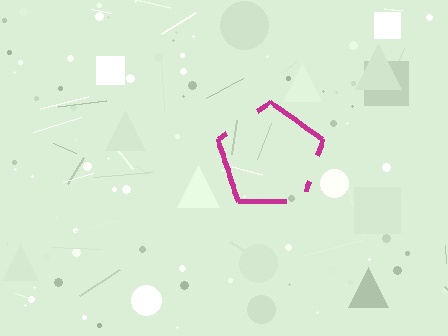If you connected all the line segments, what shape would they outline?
They would outline a pentagon.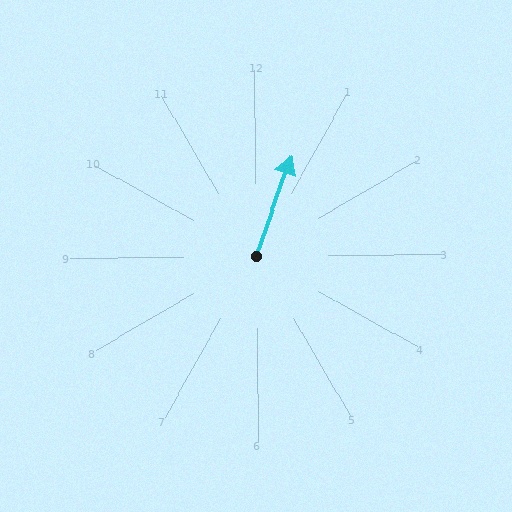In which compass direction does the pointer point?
North.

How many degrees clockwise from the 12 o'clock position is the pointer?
Approximately 20 degrees.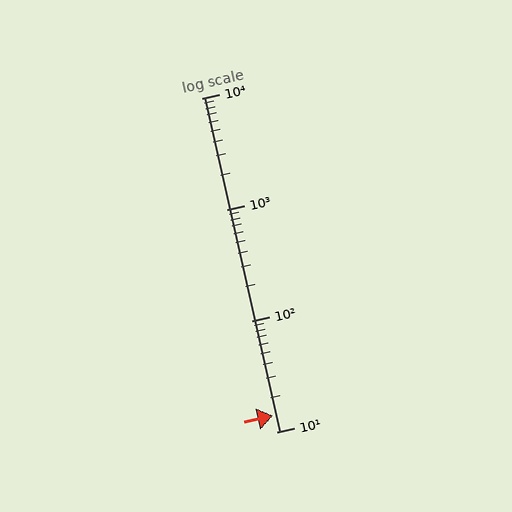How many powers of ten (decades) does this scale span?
The scale spans 3 decades, from 10 to 10000.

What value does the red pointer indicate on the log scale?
The pointer indicates approximately 14.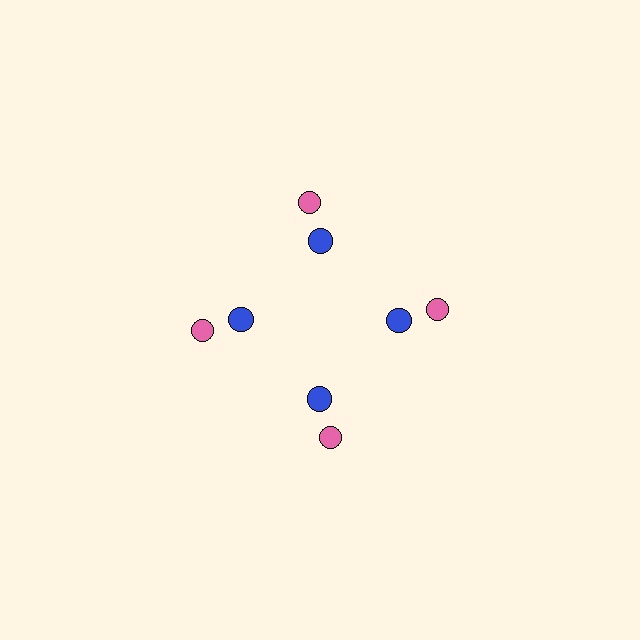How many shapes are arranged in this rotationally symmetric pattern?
There are 8 shapes, arranged in 4 groups of 2.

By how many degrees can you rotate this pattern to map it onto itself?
The pattern maps onto itself every 90 degrees of rotation.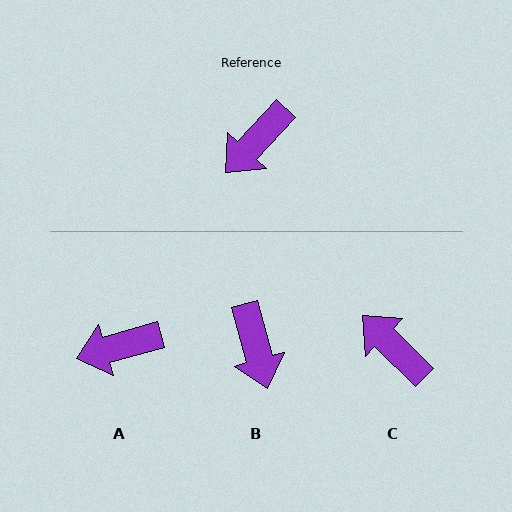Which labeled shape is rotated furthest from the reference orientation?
C, about 92 degrees away.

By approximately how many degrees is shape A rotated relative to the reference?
Approximately 31 degrees clockwise.